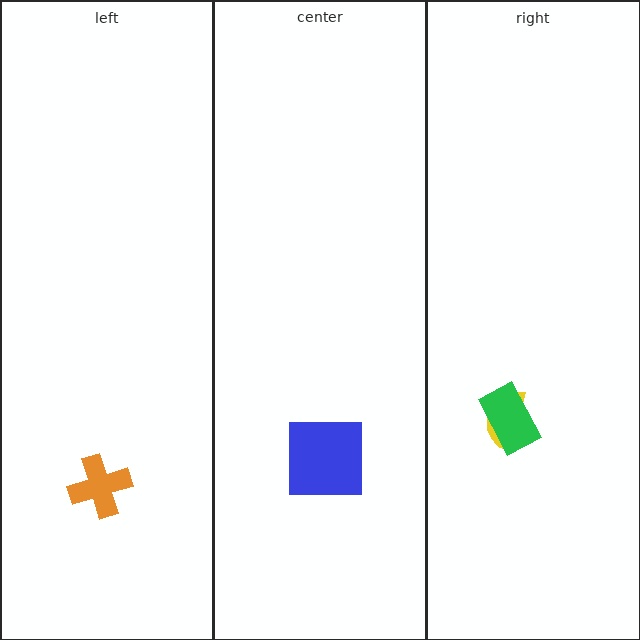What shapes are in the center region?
The blue square.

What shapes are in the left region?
The orange cross.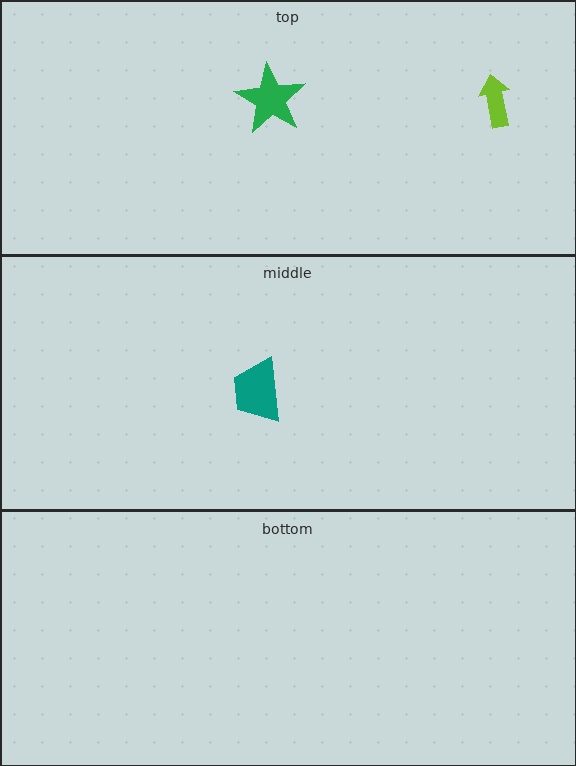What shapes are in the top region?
The green star, the lime arrow.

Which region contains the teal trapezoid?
The middle region.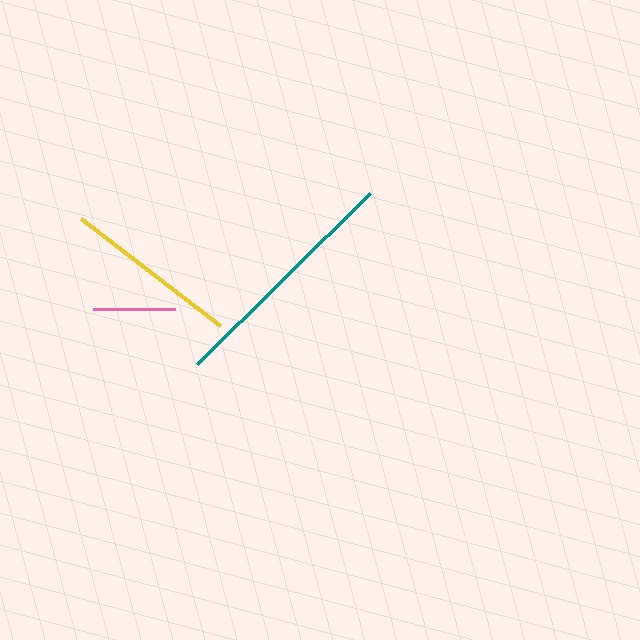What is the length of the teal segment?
The teal segment is approximately 243 pixels long.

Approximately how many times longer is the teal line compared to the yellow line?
The teal line is approximately 1.4 times the length of the yellow line.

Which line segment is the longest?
The teal line is the longest at approximately 243 pixels.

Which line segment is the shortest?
The pink line is the shortest at approximately 82 pixels.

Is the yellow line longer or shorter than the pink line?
The yellow line is longer than the pink line.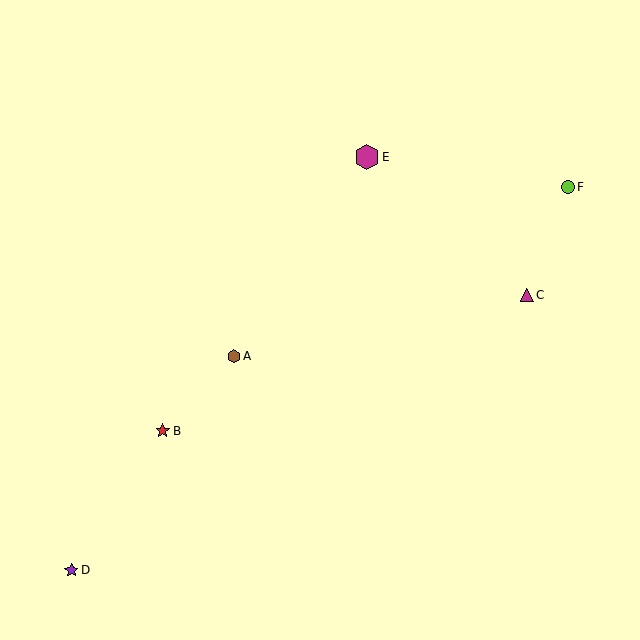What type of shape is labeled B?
Shape B is a red star.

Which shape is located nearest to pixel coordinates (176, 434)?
The red star (labeled B) at (163, 431) is nearest to that location.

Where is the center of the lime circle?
The center of the lime circle is at (568, 187).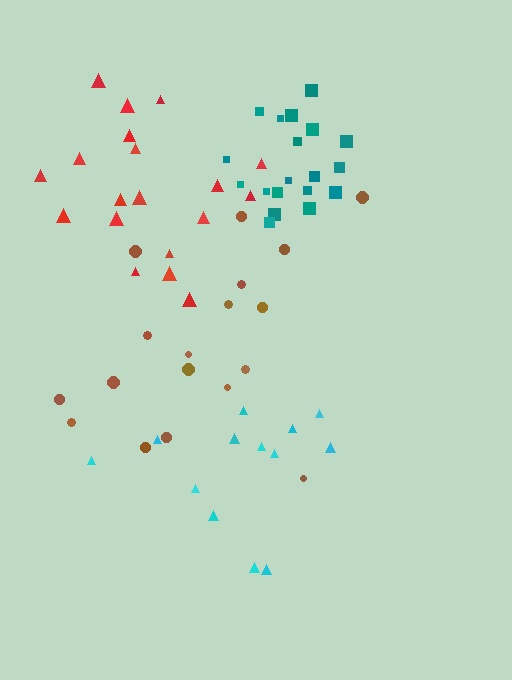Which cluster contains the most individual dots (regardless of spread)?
Teal (20).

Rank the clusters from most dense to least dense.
teal, red, brown, cyan.